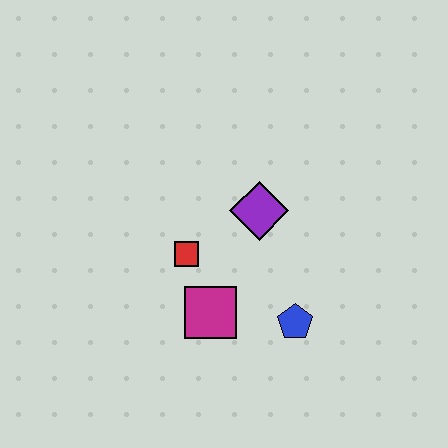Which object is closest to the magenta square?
The red square is closest to the magenta square.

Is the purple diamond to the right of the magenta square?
Yes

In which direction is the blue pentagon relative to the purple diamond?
The blue pentagon is below the purple diamond.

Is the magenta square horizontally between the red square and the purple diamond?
Yes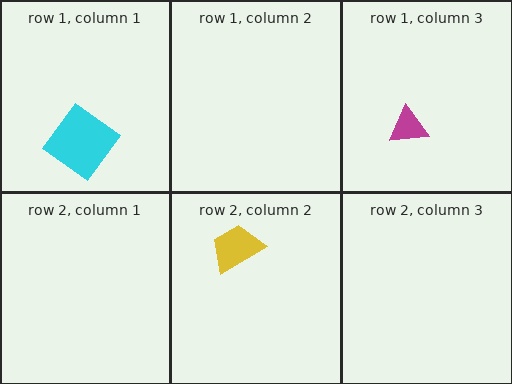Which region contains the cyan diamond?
The row 1, column 1 region.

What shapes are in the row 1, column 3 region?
The magenta triangle.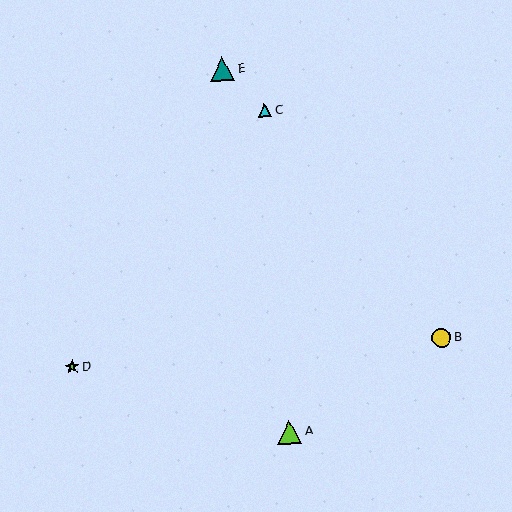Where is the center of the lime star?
The center of the lime star is at (72, 367).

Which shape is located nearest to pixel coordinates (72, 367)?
The lime star (labeled D) at (72, 367) is nearest to that location.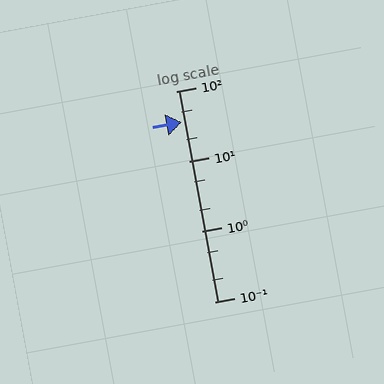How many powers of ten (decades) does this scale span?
The scale spans 3 decades, from 0.1 to 100.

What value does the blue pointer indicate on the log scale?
The pointer indicates approximately 36.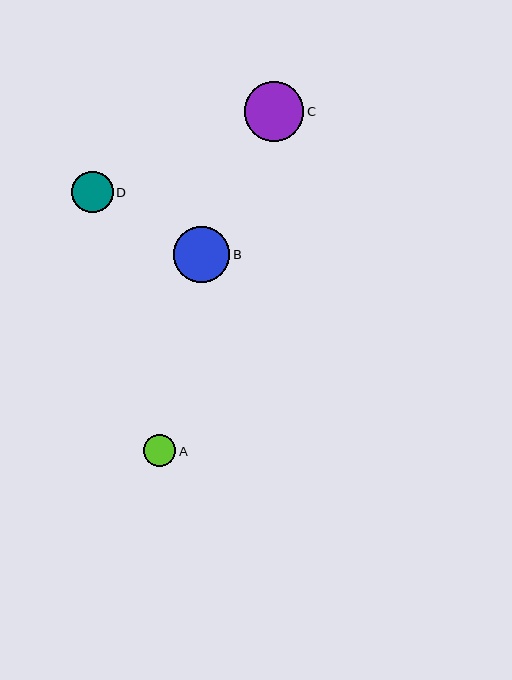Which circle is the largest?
Circle C is the largest with a size of approximately 59 pixels.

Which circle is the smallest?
Circle A is the smallest with a size of approximately 32 pixels.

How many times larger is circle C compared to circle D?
Circle C is approximately 1.4 times the size of circle D.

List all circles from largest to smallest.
From largest to smallest: C, B, D, A.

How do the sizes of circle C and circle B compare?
Circle C and circle B are approximately the same size.